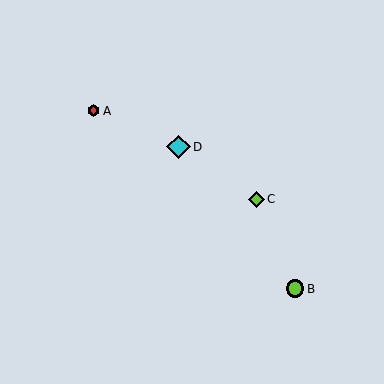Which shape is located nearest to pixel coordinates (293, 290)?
The lime circle (labeled B) at (295, 289) is nearest to that location.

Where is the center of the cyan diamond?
The center of the cyan diamond is at (178, 147).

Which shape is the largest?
The cyan diamond (labeled D) is the largest.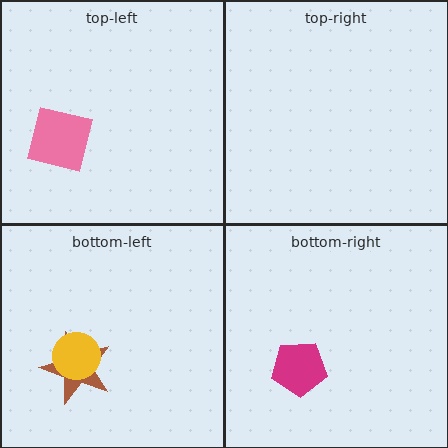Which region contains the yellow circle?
The bottom-left region.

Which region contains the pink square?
The top-left region.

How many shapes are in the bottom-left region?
2.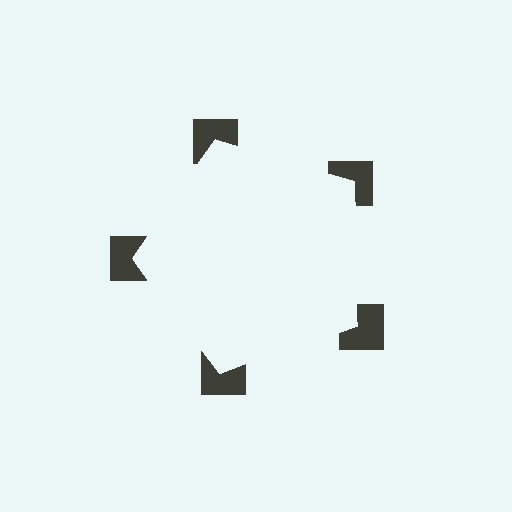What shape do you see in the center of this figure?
An illusory pentagon — its edges are inferred from the aligned wedge cuts in the notched squares, not physically drawn.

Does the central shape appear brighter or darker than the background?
It typically appears slightly brighter than the background, even though no actual brightness change is drawn.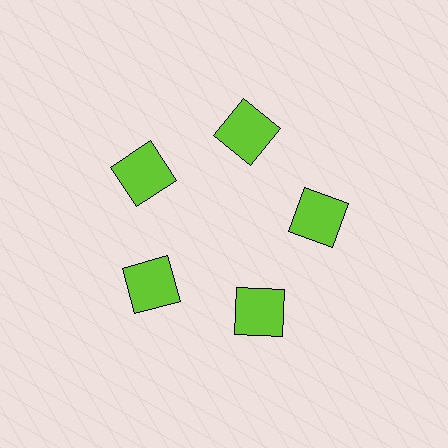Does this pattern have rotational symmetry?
Yes, this pattern has 5-fold rotational symmetry. It looks the same after rotating 72 degrees around the center.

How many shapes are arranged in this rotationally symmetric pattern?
There are 5 shapes, arranged in 5 groups of 1.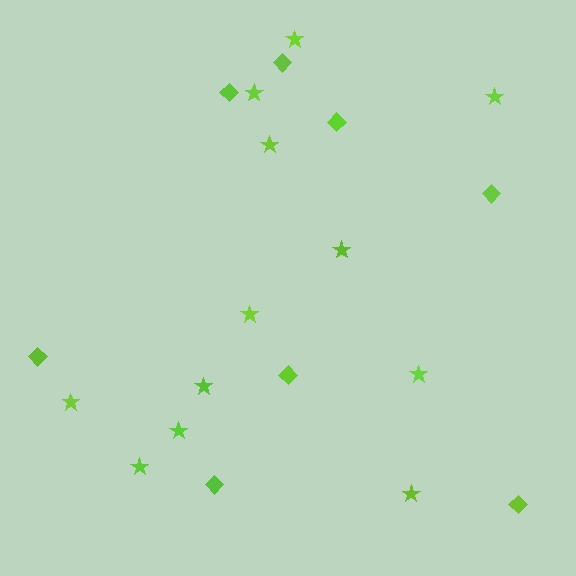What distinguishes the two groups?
There are 2 groups: one group of diamonds (8) and one group of stars (12).